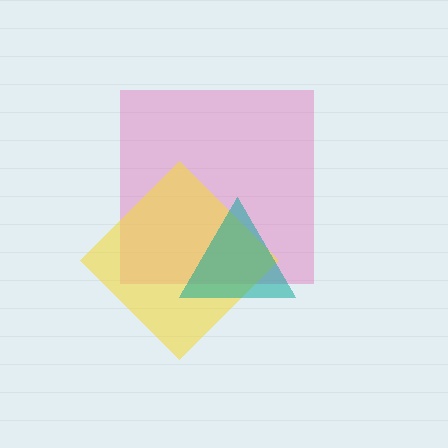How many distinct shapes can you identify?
There are 3 distinct shapes: a pink square, a yellow diamond, a teal triangle.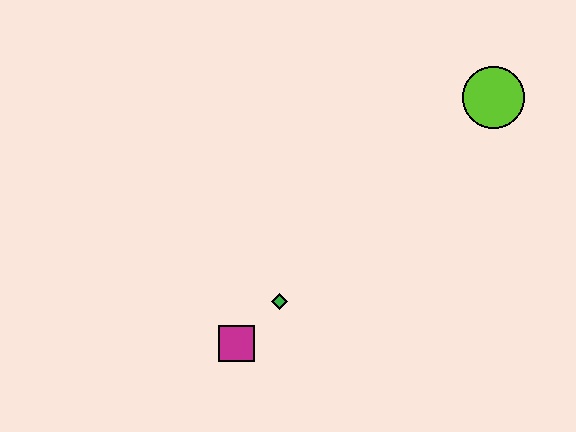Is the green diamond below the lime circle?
Yes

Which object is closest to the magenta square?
The green diamond is closest to the magenta square.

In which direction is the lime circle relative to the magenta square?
The lime circle is to the right of the magenta square.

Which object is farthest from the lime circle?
The magenta square is farthest from the lime circle.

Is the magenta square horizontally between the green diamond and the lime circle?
No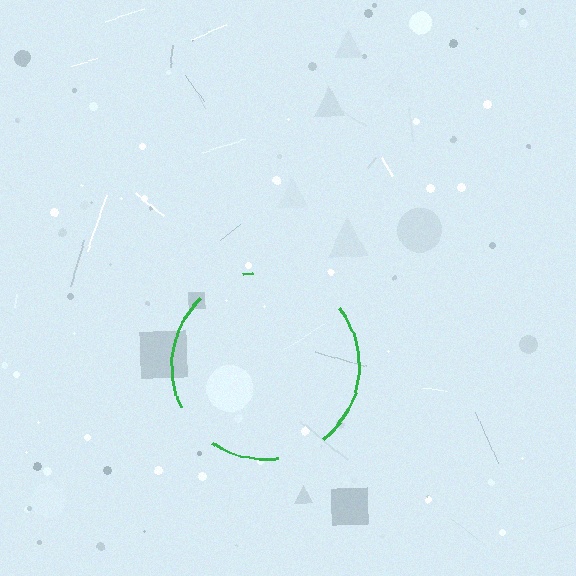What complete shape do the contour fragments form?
The contour fragments form a circle.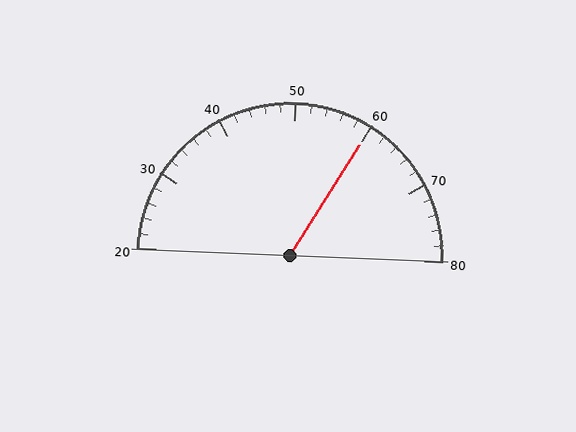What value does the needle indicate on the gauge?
The needle indicates approximately 60.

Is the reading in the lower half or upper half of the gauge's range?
The reading is in the upper half of the range (20 to 80).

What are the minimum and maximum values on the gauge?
The gauge ranges from 20 to 80.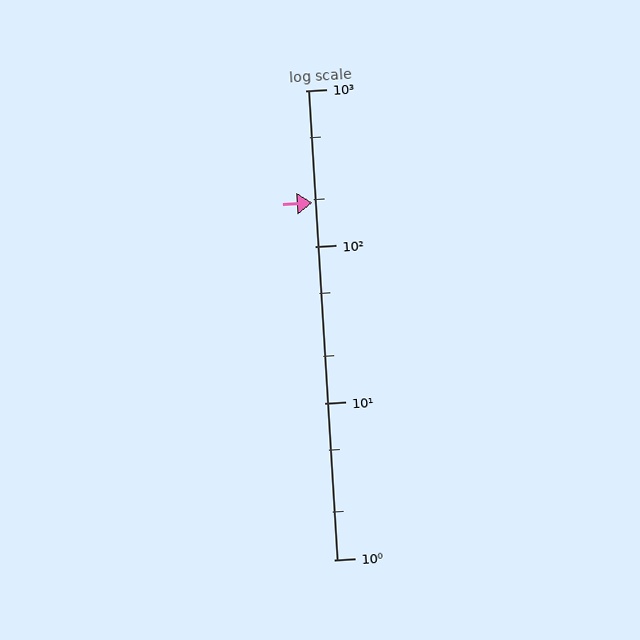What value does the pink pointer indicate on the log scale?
The pointer indicates approximately 190.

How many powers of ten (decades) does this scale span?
The scale spans 3 decades, from 1 to 1000.